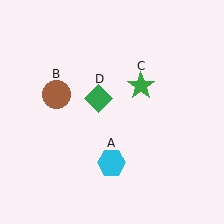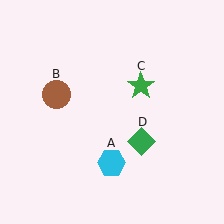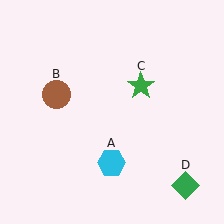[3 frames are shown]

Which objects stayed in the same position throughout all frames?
Cyan hexagon (object A) and brown circle (object B) and green star (object C) remained stationary.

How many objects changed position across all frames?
1 object changed position: green diamond (object D).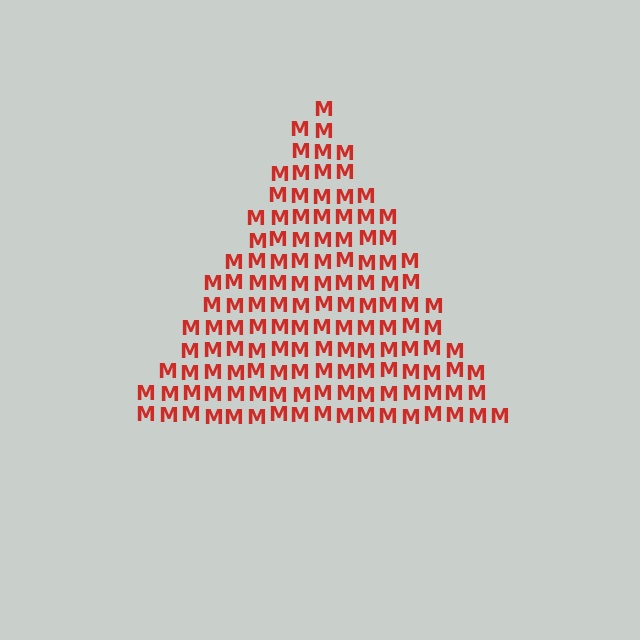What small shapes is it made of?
It is made of small letter M's.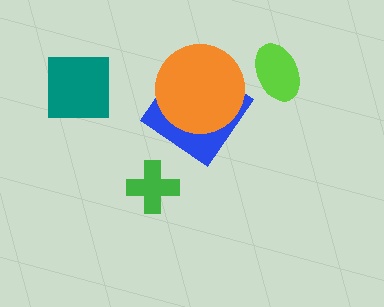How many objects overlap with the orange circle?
1 object overlaps with the orange circle.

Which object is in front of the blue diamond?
The orange circle is in front of the blue diamond.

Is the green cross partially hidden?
No, no other shape covers it.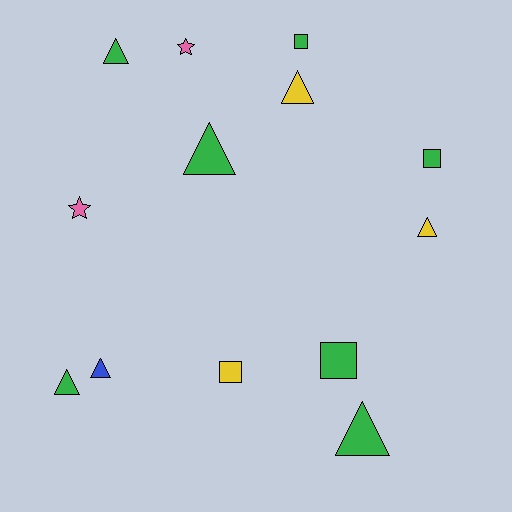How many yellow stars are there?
There are no yellow stars.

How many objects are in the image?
There are 13 objects.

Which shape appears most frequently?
Triangle, with 7 objects.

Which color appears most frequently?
Green, with 7 objects.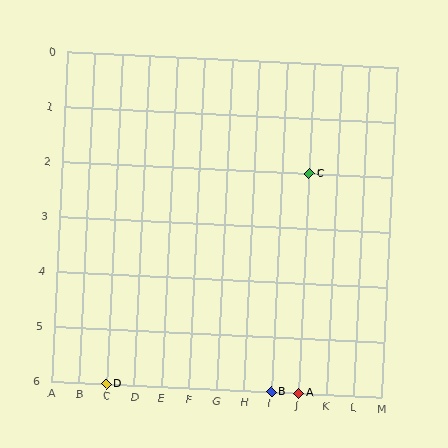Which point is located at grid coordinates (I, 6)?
Point B is at (I, 6).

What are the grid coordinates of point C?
Point C is at grid coordinates (J, 2).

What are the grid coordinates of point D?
Point D is at grid coordinates (C, 6).